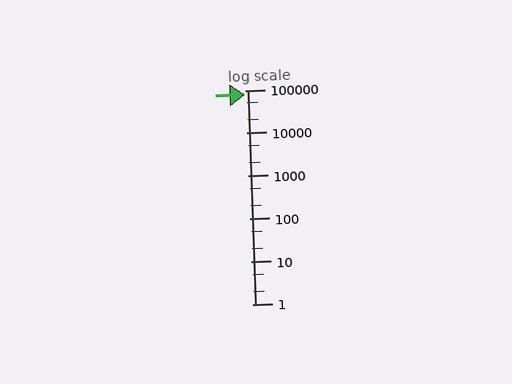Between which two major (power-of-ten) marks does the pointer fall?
The pointer is between 10000 and 100000.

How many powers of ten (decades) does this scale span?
The scale spans 5 decades, from 1 to 100000.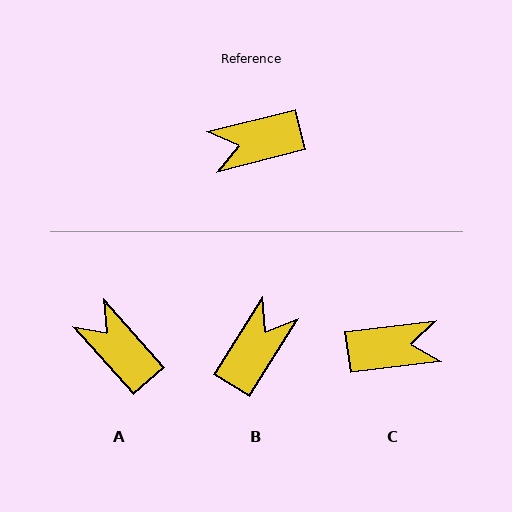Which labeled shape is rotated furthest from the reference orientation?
C, about 173 degrees away.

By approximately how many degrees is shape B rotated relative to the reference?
Approximately 136 degrees clockwise.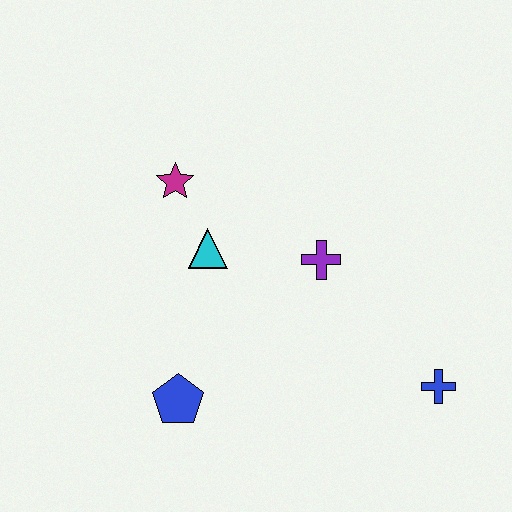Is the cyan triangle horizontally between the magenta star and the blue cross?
Yes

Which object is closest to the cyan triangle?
The magenta star is closest to the cyan triangle.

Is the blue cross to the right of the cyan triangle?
Yes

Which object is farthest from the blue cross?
The magenta star is farthest from the blue cross.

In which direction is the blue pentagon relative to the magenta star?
The blue pentagon is below the magenta star.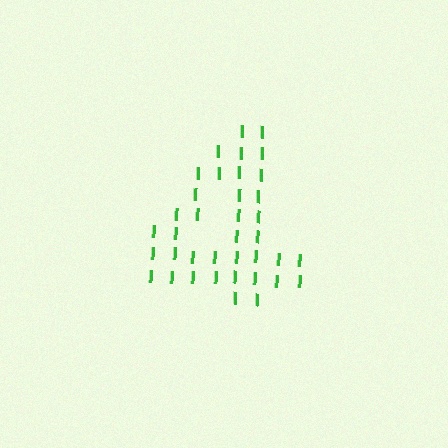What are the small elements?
The small elements are letter I's.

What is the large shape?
The large shape is the digit 4.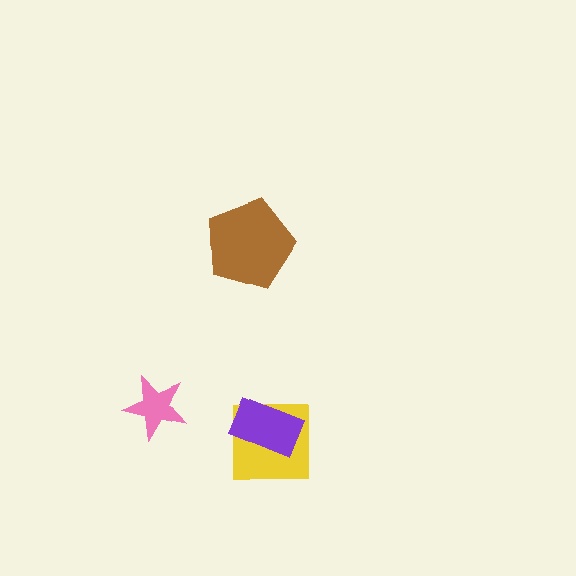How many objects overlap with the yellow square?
1 object overlaps with the yellow square.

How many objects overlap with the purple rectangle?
1 object overlaps with the purple rectangle.